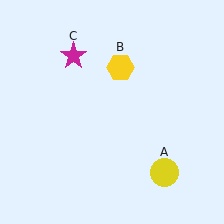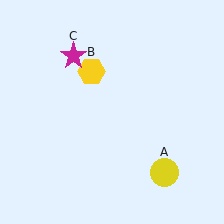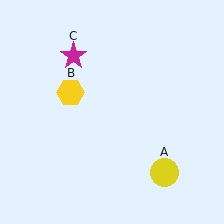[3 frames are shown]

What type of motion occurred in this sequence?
The yellow hexagon (object B) rotated counterclockwise around the center of the scene.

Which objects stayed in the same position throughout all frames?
Yellow circle (object A) and magenta star (object C) remained stationary.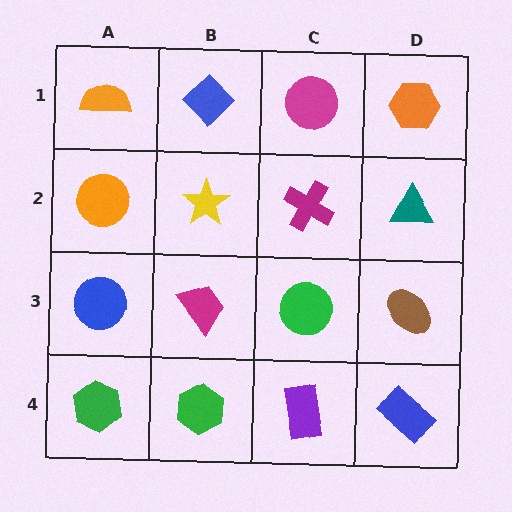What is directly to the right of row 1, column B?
A magenta circle.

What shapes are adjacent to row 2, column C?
A magenta circle (row 1, column C), a green circle (row 3, column C), a yellow star (row 2, column B), a teal triangle (row 2, column D).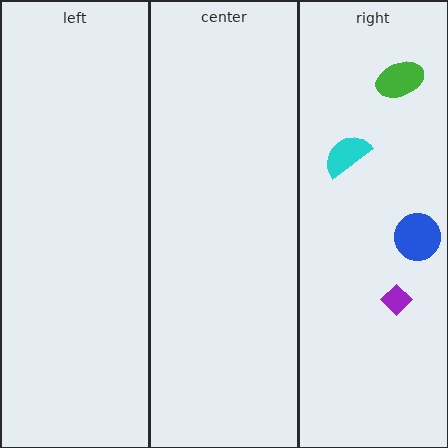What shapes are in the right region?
The blue circle, the cyan semicircle, the purple diamond, the green ellipse.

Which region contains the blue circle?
The right region.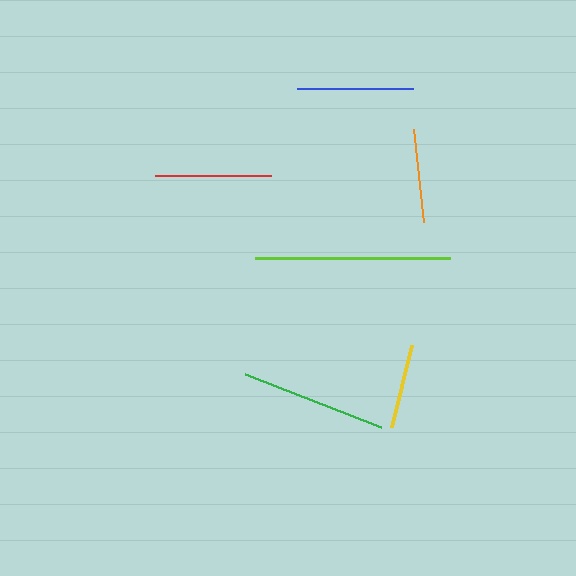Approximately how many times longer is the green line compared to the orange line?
The green line is approximately 1.6 times the length of the orange line.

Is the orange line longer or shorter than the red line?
The red line is longer than the orange line.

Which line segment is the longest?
The lime line is the longest at approximately 195 pixels.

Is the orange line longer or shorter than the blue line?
The blue line is longer than the orange line.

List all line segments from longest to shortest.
From longest to shortest: lime, green, red, blue, orange, yellow.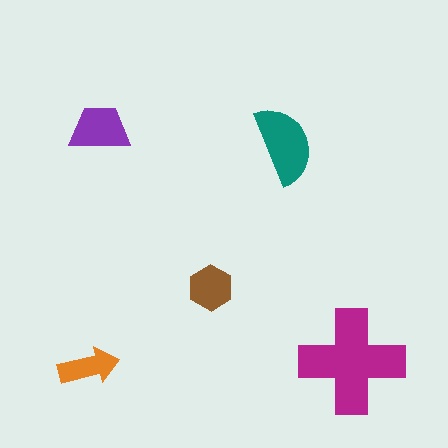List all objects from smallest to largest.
The orange arrow, the brown hexagon, the purple trapezoid, the teal semicircle, the magenta cross.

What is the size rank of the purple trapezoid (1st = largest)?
3rd.